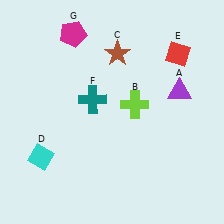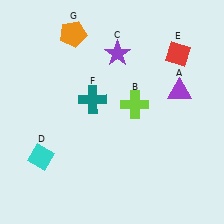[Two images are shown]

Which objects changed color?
C changed from brown to purple. G changed from magenta to orange.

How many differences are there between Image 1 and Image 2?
There are 2 differences between the two images.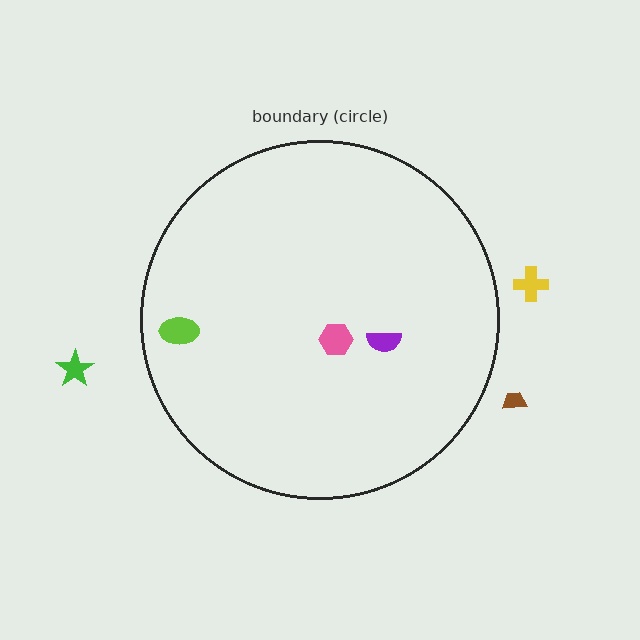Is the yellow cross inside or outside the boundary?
Outside.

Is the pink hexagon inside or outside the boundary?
Inside.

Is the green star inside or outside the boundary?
Outside.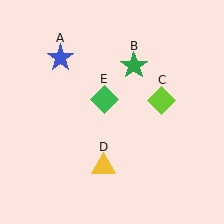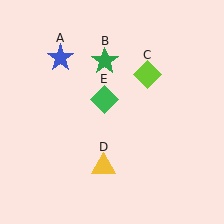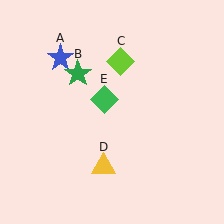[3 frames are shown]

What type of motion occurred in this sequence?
The green star (object B), lime diamond (object C) rotated counterclockwise around the center of the scene.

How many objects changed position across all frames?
2 objects changed position: green star (object B), lime diamond (object C).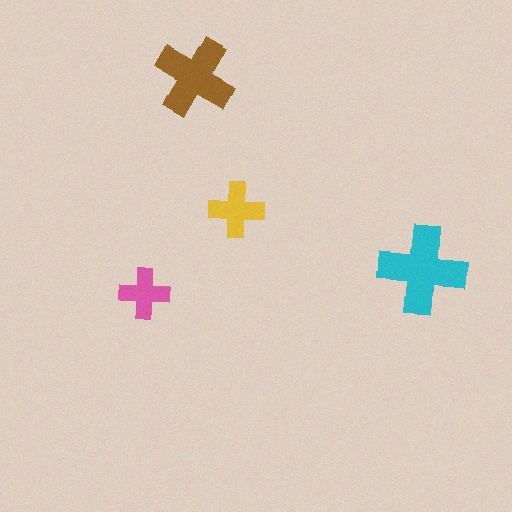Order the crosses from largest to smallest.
the cyan one, the brown one, the yellow one, the pink one.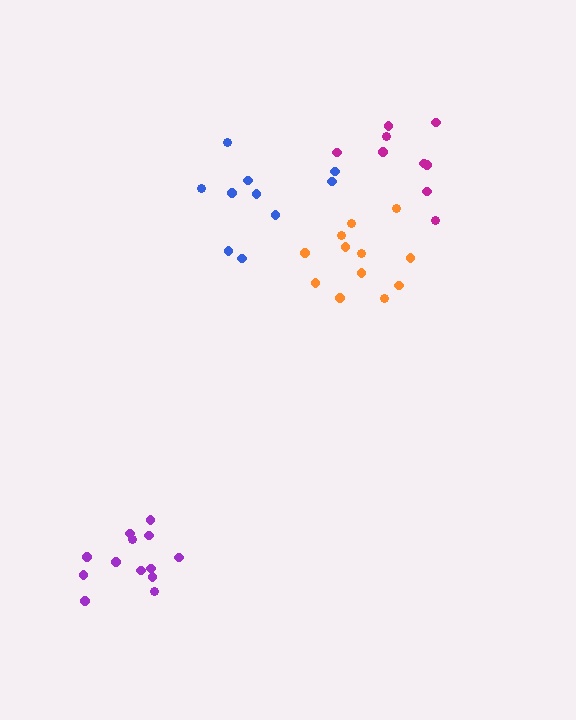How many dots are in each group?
Group 1: 13 dots, Group 2: 10 dots, Group 3: 12 dots, Group 4: 9 dots (44 total).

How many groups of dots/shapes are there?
There are 4 groups.